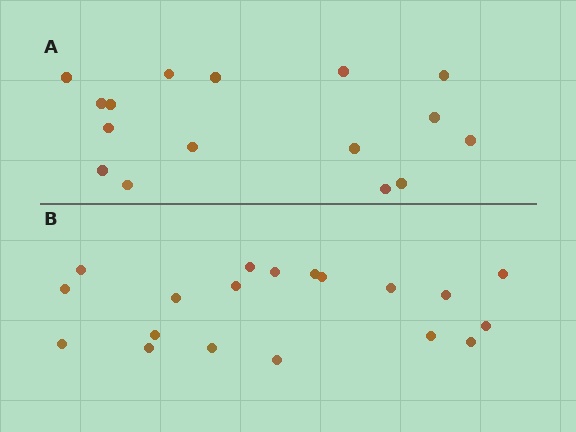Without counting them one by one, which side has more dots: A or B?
Region B (the bottom region) has more dots.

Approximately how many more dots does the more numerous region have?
Region B has just a few more — roughly 2 or 3 more dots than region A.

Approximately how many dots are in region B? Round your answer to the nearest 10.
About 20 dots. (The exact count is 19, which rounds to 20.)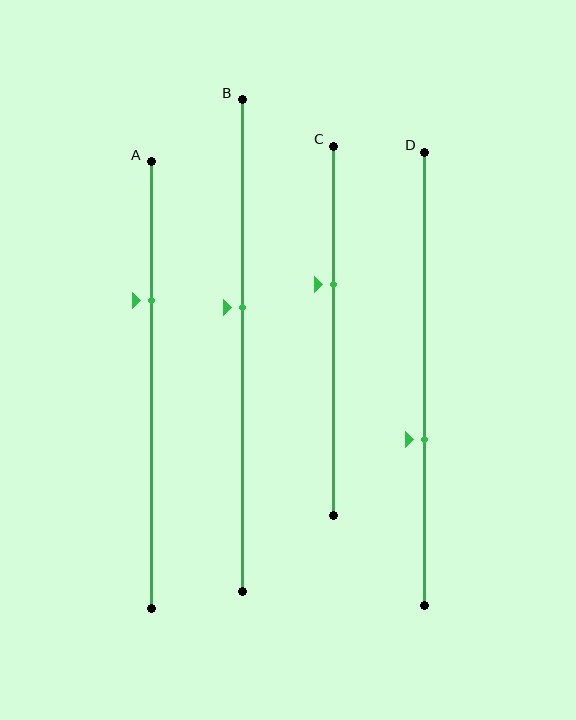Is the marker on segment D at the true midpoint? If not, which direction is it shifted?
No, the marker on segment D is shifted downward by about 13% of the segment length.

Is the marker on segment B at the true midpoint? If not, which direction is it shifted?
No, the marker on segment B is shifted upward by about 8% of the segment length.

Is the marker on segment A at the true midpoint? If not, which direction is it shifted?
No, the marker on segment A is shifted upward by about 19% of the segment length.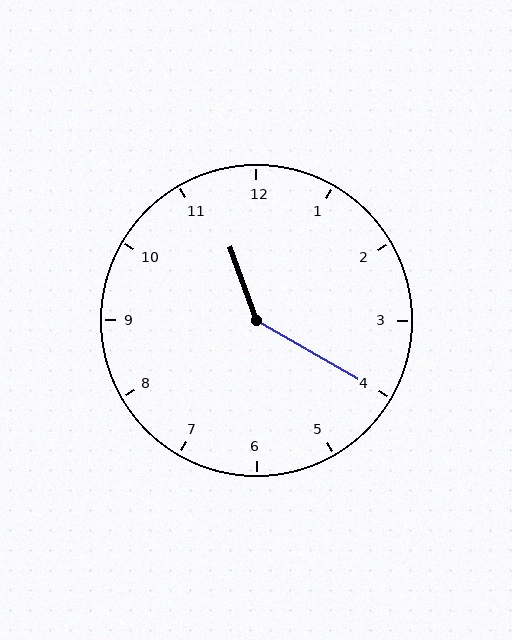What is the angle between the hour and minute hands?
Approximately 140 degrees.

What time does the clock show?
11:20.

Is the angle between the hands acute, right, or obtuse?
It is obtuse.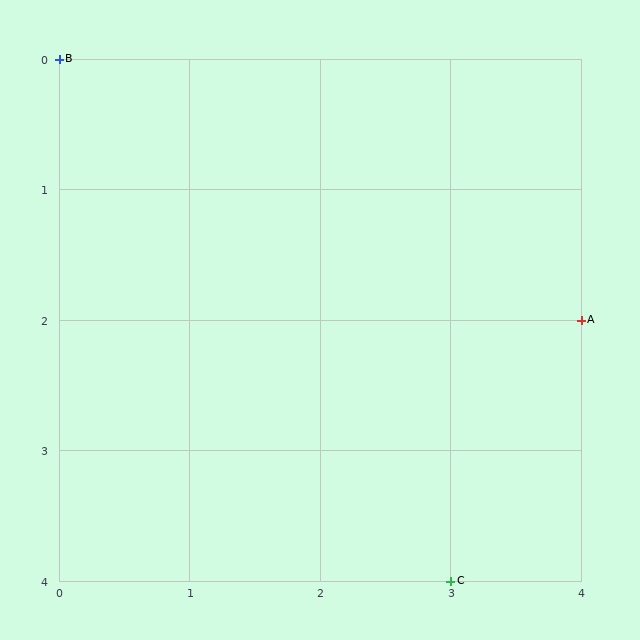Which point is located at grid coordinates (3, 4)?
Point C is at (3, 4).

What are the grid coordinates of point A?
Point A is at grid coordinates (4, 2).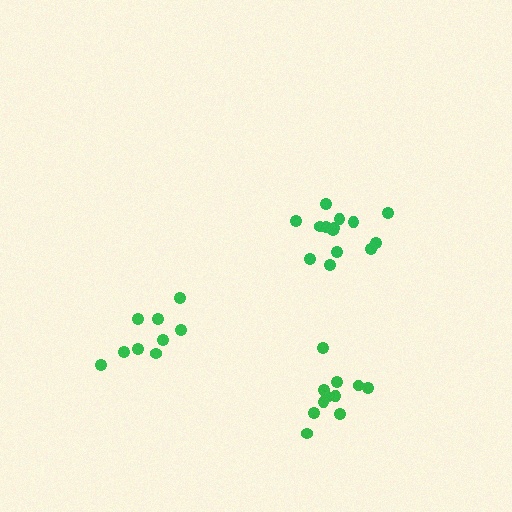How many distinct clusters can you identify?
There are 3 distinct clusters.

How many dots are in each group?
Group 1: 14 dots, Group 2: 11 dots, Group 3: 9 dots (34 total).